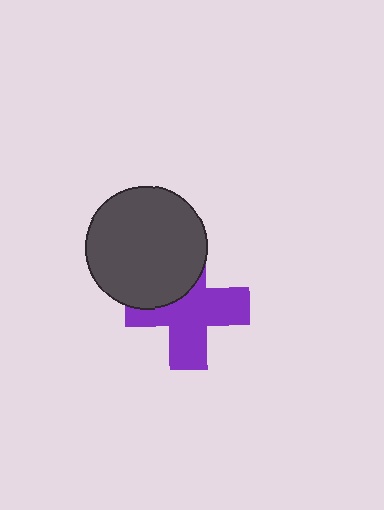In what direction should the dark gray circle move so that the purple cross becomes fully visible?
The dark gray circle should move up. That is the shortest direction to clear the overlap and leave the purple cross fully visible.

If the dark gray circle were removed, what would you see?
You would see the complete purple cross.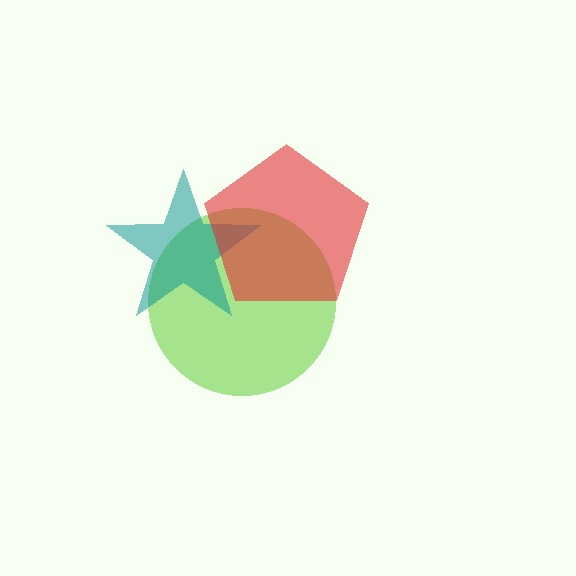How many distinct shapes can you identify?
There are 3 distinct shapes: a lime circle, a teal star, a red pentagon.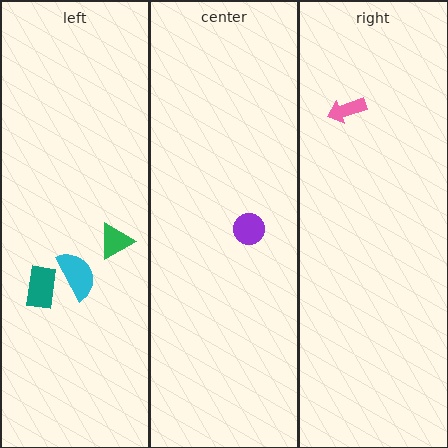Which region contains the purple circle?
The center region.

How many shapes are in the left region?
3.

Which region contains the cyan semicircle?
The left region.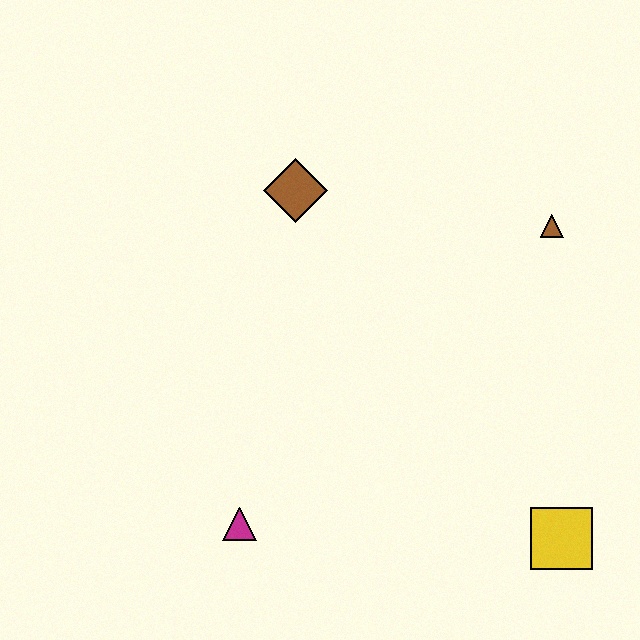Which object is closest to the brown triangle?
The brown diamond is closest to the brown triangle.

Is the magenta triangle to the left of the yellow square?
Yes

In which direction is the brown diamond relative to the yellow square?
The brown diamond is above the yellow square.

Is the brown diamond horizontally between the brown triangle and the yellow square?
No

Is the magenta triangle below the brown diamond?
Yes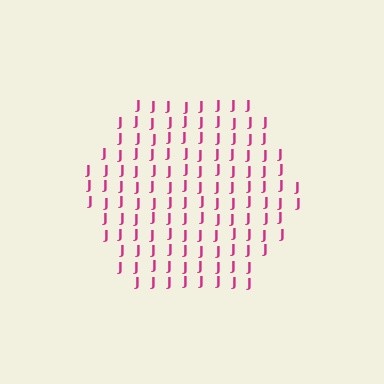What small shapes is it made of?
It is made of small letter J's.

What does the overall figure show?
The overall figure shows a hexagon.